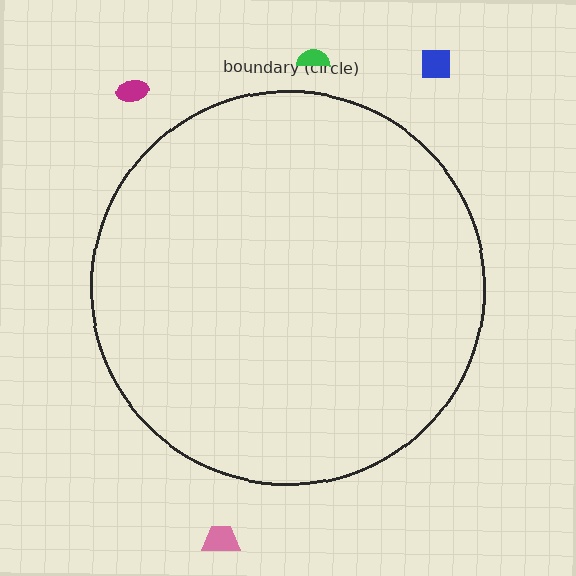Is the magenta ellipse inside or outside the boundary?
Outside.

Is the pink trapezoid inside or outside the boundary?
Outside.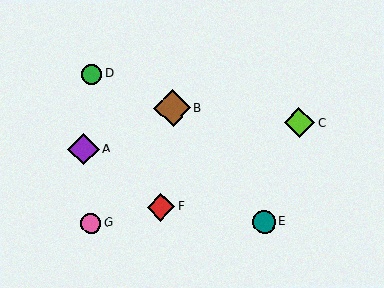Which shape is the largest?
The brown diamond (labeled B) is the largest.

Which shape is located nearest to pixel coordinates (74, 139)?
The purple diamond (labeled A) at (83, 149) is nearest to that location.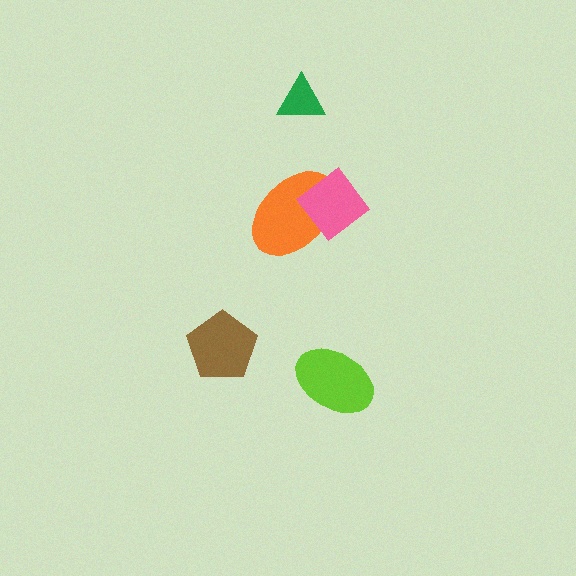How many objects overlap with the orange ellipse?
1 object overlaps with the orange ellipse.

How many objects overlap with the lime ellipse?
0 objects overlap with the lime ellipse.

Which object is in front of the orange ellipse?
The pink diamond is in front of the orange ellipse.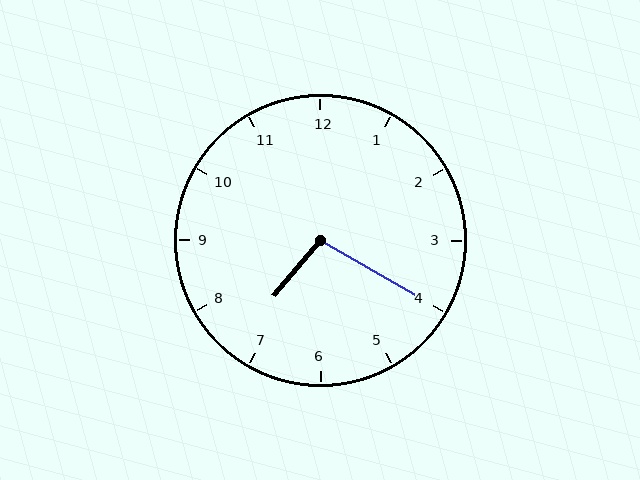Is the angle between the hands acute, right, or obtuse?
It is obtuse.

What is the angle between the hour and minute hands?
Approximately 100 degrees.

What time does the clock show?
7:20.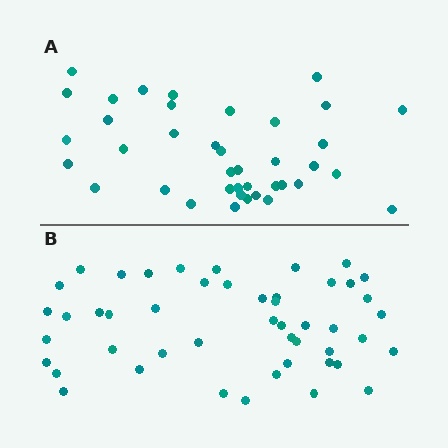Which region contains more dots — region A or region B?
Region B (the bottom region) has more dots.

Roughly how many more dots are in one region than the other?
Region B has roughly 8 or so more dots than region A.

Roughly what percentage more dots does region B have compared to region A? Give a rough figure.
About 25% more.